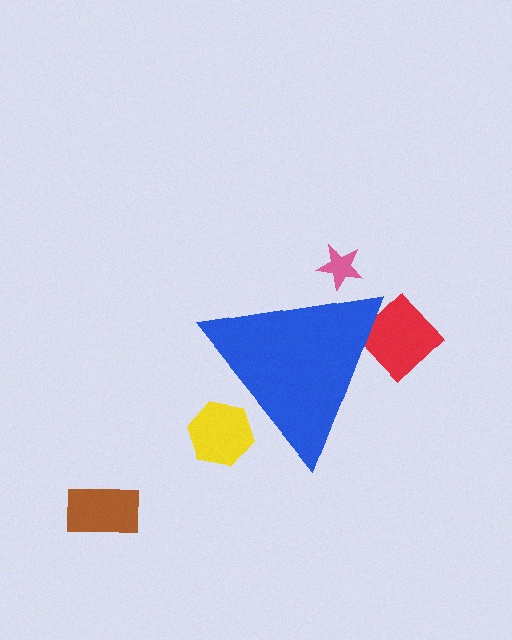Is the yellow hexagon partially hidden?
Yes, the yellow hexagon is partially hidden behind the blue triangle.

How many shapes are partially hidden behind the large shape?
3 shapes are partially hidden.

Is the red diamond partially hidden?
Yes, the red diamond is partially hidden behind the blue triangle.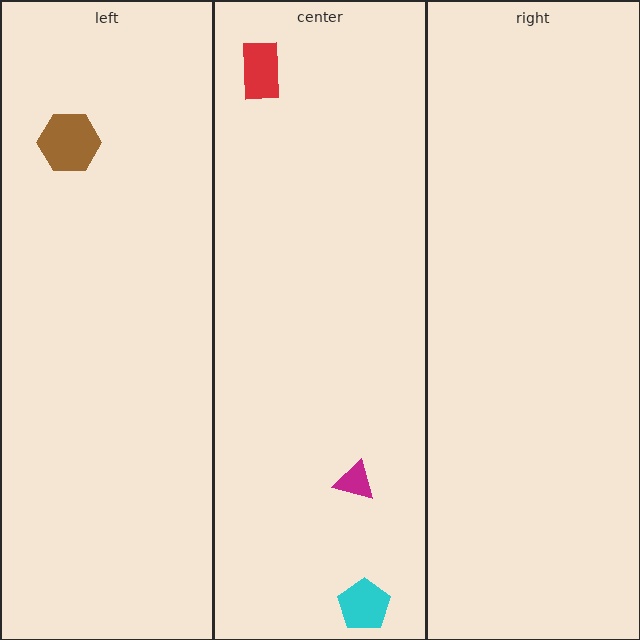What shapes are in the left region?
The brown hexagon.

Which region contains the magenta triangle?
The center region.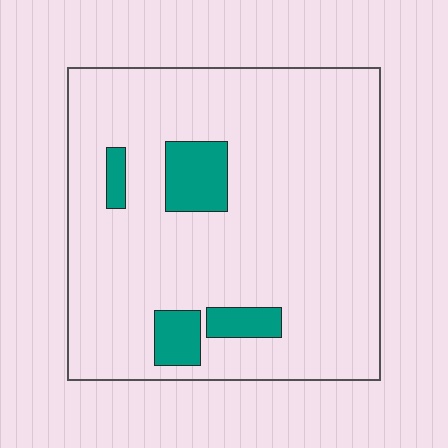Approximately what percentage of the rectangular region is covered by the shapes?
Approximately 10%.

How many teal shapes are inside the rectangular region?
4.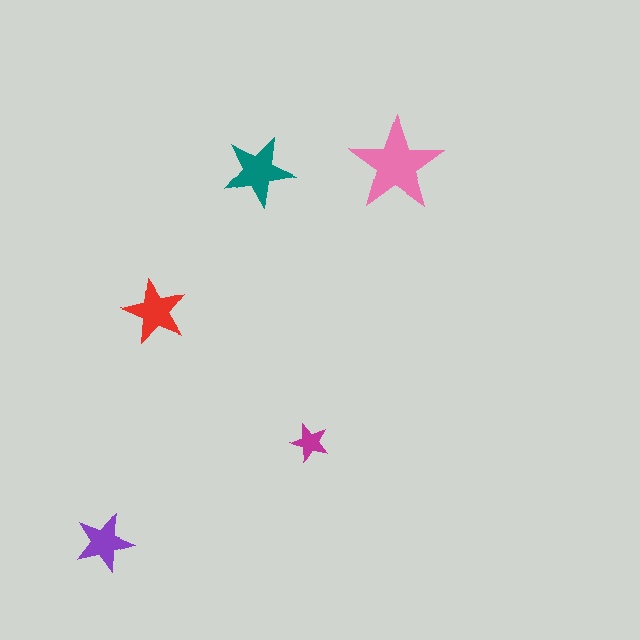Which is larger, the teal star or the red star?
The teal one.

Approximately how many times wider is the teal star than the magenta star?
About 2 times wider.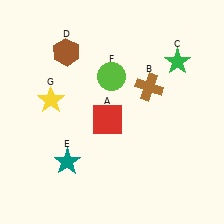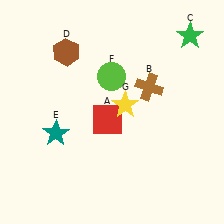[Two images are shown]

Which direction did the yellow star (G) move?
The yellow star (G) moved right.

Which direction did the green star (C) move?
The green star (C) moved up.